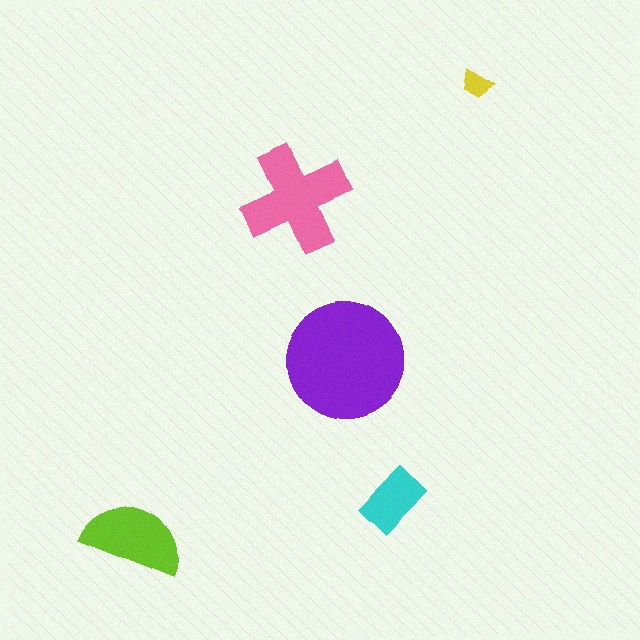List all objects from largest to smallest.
The purple circle, the pink cross, the lime semicircle, the cyan rectangle, the yellow trapezoid.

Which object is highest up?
The yellow trapezoid is topmost.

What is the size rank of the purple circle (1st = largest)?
1st.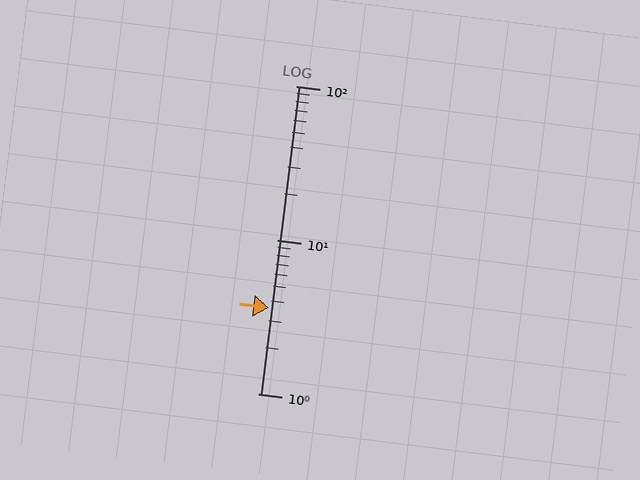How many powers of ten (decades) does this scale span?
The scale spans 2 decades, from 1 to 100.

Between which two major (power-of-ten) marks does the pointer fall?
The pointer is between 1 and 10.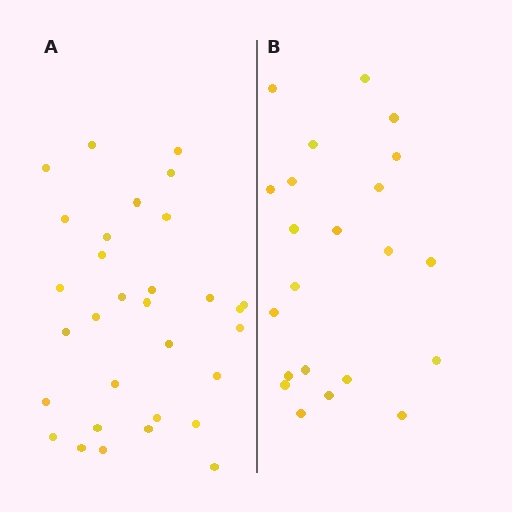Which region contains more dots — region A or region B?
Region A (the left region) has more dots.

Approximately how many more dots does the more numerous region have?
Region A has roughly 8 or so more dots than region B.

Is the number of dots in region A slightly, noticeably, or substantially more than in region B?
Region A has noticeably more, but not dramatically so. The ratio is roughly 1.4 to 1.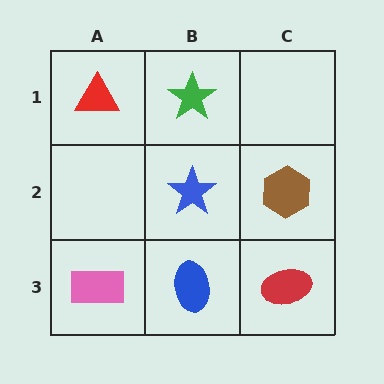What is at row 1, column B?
A green star.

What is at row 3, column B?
A blue ellipse.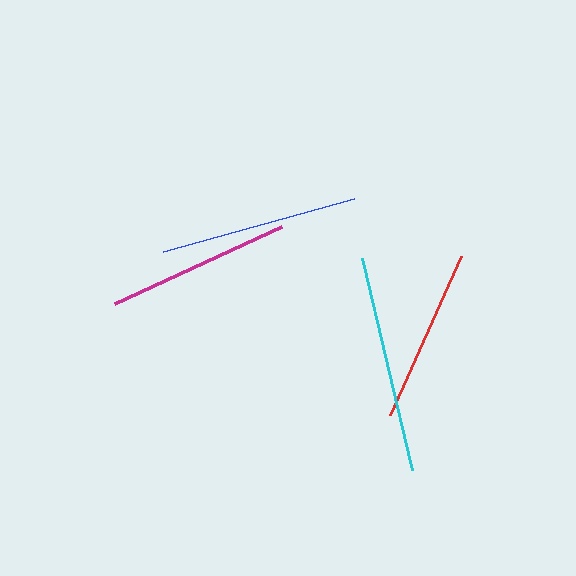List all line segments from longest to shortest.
From longest to shortest: cyan, blue, magenta, red.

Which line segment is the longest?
The cyan line is the longest at approximately 218 pixels.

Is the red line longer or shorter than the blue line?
The blue line is longer than the red line.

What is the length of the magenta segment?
The magenta segment is approximately 184 pixels long.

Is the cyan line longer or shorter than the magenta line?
The cyan line is longer than the magenta line.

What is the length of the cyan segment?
The cyan segment is approximately 218 pixels long.